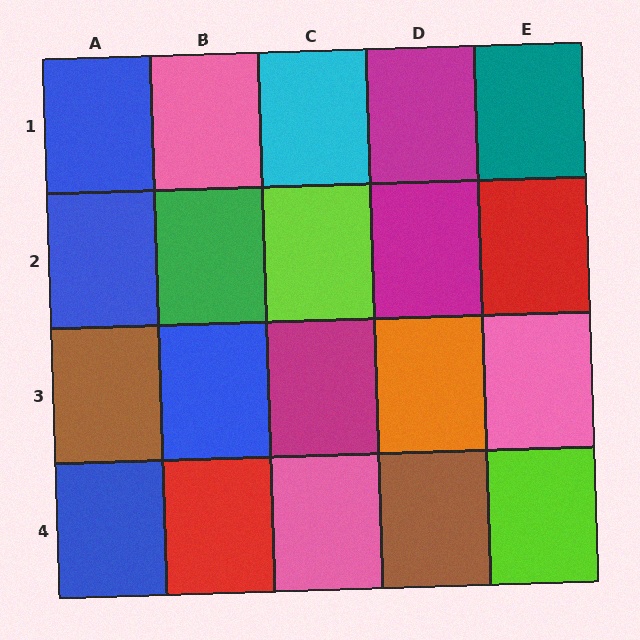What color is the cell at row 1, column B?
Pink.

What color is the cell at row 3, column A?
Brown.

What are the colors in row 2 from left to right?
Blue, green, lime, magenta, red.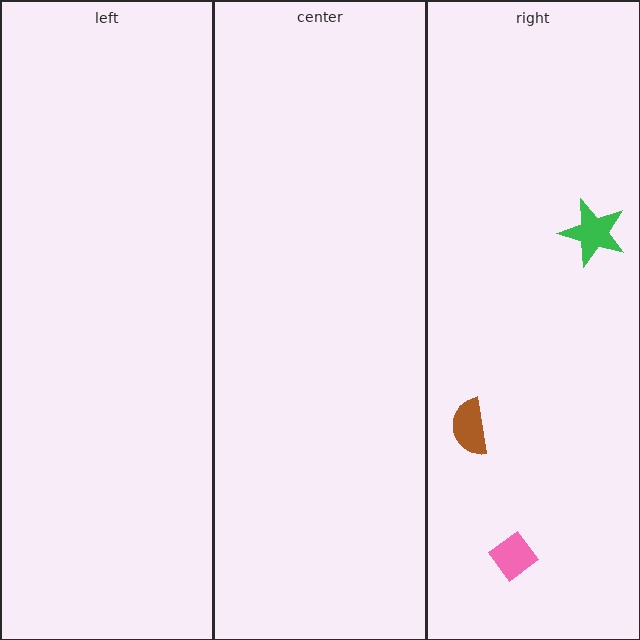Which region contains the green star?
The right region.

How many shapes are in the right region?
3.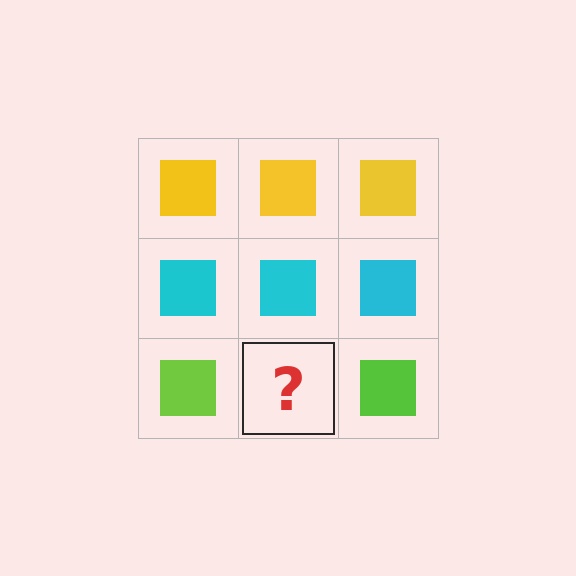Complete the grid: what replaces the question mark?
The question mark should be replaced with a lime square.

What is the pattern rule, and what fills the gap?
The rule is that each row has a consistent color. The gap should be filled with a lime square.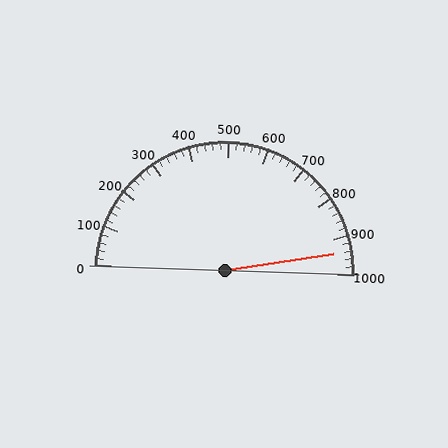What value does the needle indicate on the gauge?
The needle indicates approximately 940.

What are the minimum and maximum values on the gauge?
The gauge ranges from 0 to 1000.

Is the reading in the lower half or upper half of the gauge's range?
The reading is in the upper half of the range (0 to 1000).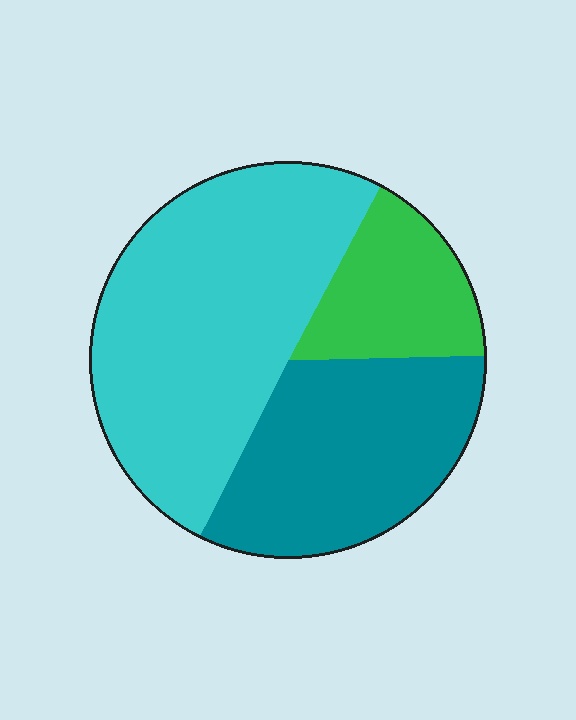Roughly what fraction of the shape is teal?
Teal takes up between a quarter and a half of the shape.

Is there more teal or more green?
Teal.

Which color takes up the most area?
Cyan, at roughly 50%.